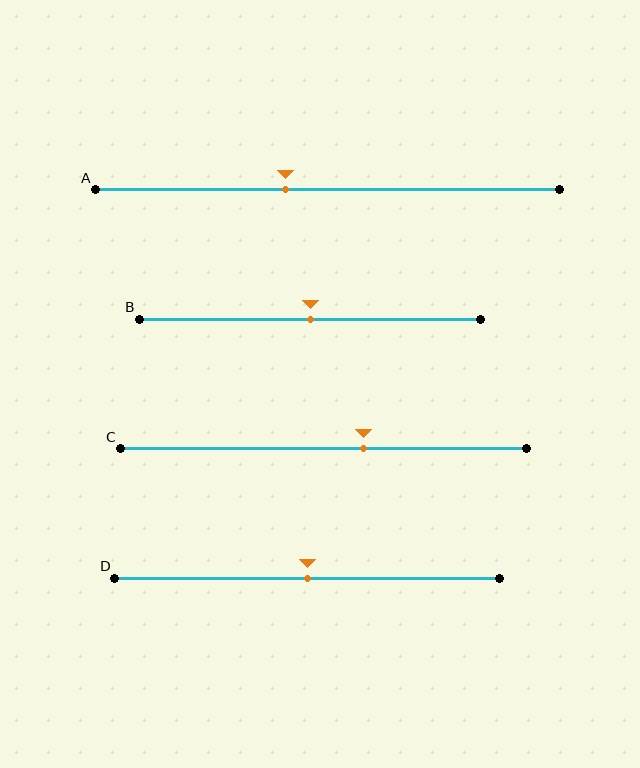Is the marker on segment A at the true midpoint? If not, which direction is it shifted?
No, the marker on segment A is shifted to the left by about 9% of the segment length.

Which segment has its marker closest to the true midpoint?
Segment B has its marker closest to the true midpoint.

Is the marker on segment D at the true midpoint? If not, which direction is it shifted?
Yes, the marker on segment D is at the true midpoint.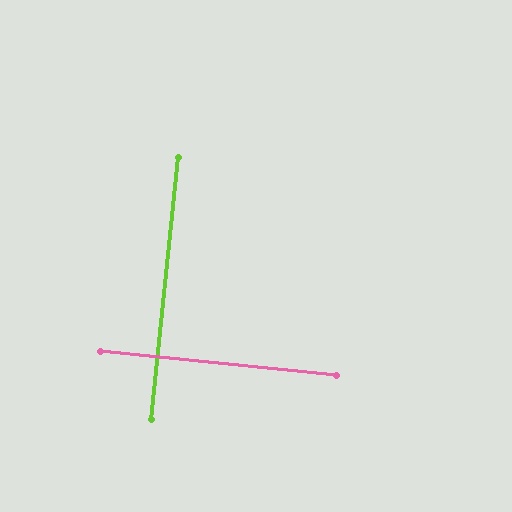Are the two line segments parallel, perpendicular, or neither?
Perpendicular — they meet at approximately 90°.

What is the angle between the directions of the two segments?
Approximately 90 degrees.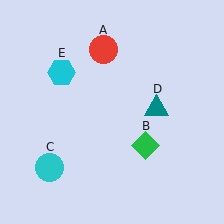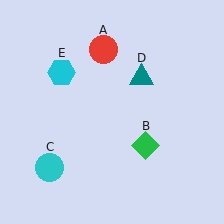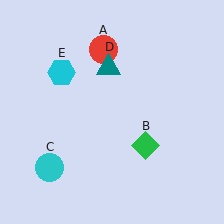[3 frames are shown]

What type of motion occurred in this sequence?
The teal triangle (object D) rotated counterclockwise around the center of the scene.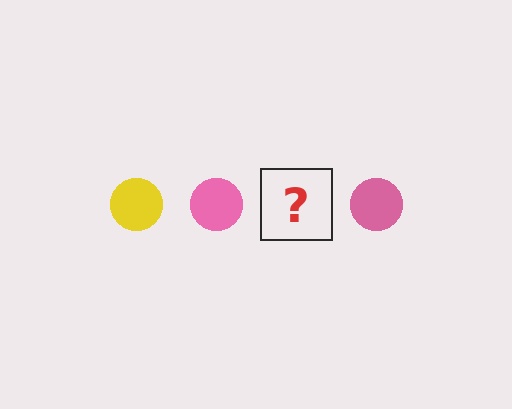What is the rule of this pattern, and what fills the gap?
The rule is that the pattern cycles through yellow, pink circles. The gap should be filled with a yellow circle.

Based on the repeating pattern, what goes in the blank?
The blank should be a yellow circle.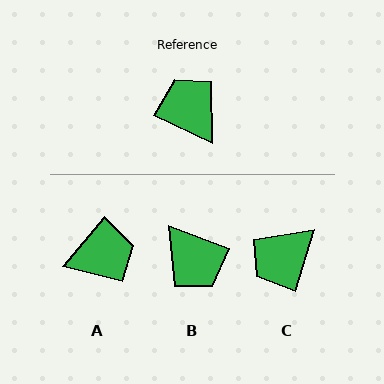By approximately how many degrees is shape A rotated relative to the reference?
Approximately 105 degrees clockwise.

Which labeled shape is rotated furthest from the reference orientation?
B, about 176 degrees away.